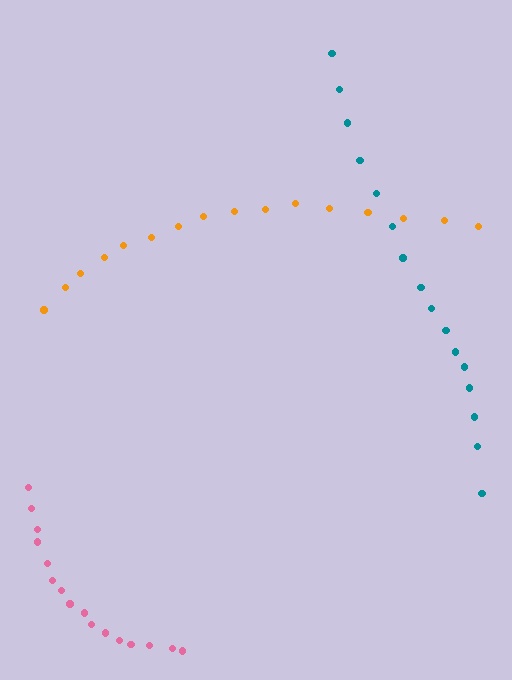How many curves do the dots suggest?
There are 3 distinct paths.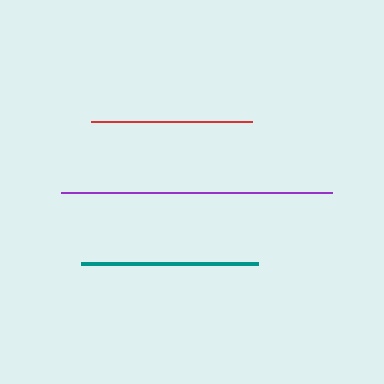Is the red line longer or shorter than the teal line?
The teal line is longer than the red line.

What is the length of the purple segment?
The purple segment is approximately 271 pixels long.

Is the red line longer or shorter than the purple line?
The purple line is longer than the red line.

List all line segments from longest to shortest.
From longest to shortest: purple, teal, red.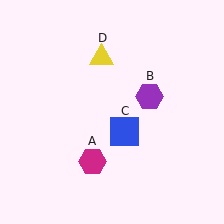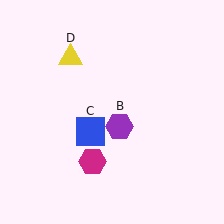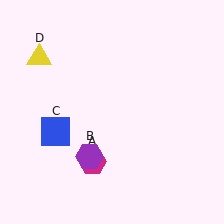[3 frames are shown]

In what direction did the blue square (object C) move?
The blue square (object C) moved left.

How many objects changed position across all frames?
3 objects changed position: purple hexagon (object B), blue square (object C), yellow triangle (object D).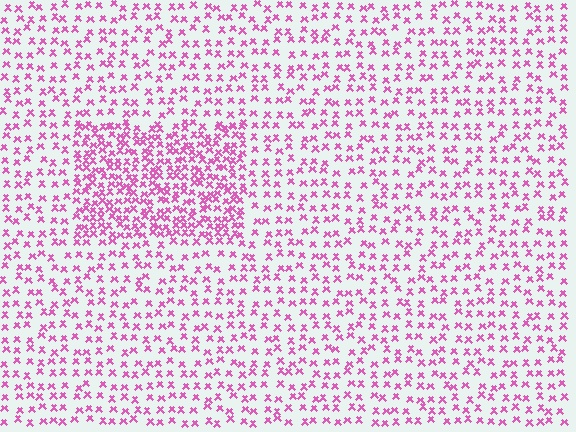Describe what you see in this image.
The image contains small pink elements arranged at two different densities. A rectangle-shaped region is visible where the elements are more densely packed than the surrounding area.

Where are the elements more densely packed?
The elements are more densely packed inside the rectangle boundary.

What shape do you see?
I see a rectangle.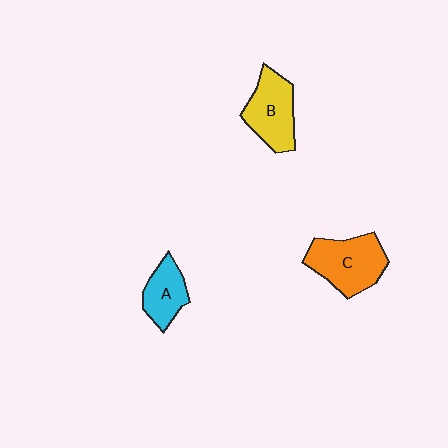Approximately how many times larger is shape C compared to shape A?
Approximately 1.6 times.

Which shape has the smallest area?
Shape A (cyan).